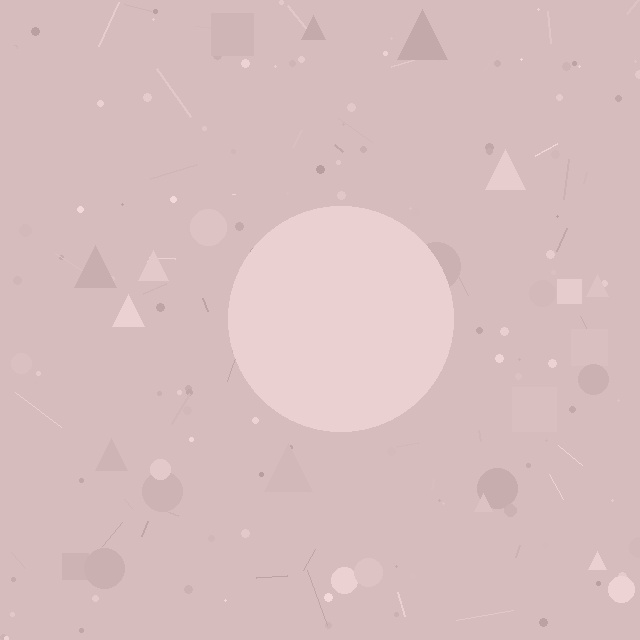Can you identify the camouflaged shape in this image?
The camouflaged shape is a circle.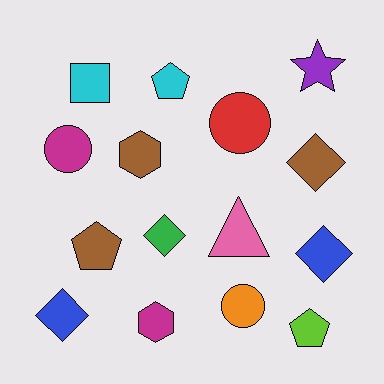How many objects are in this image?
There are 15 objects.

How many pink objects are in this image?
There is 1 pink object.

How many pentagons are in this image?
There are 3 pentagons.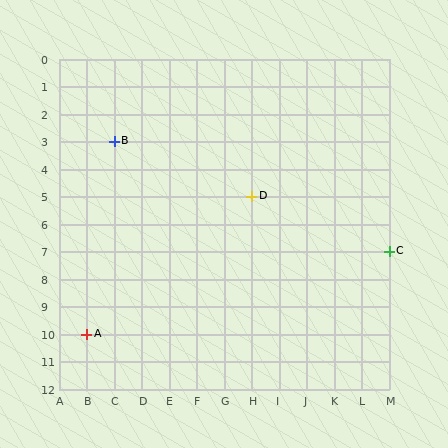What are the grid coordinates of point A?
Point A is at grid coordinates (B, 10).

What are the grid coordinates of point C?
Point C is at grid coordinates (M, 7).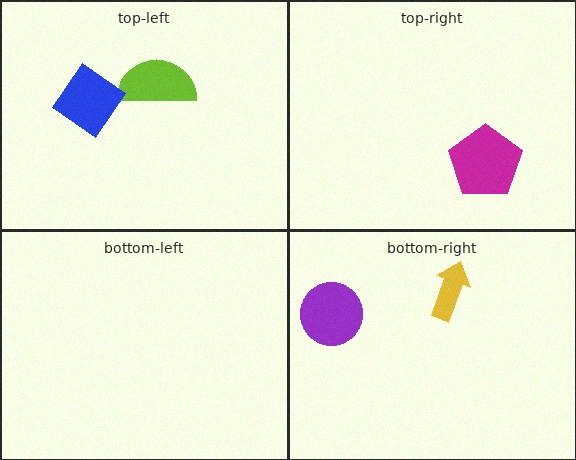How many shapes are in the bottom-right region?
2.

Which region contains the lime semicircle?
The top-left region.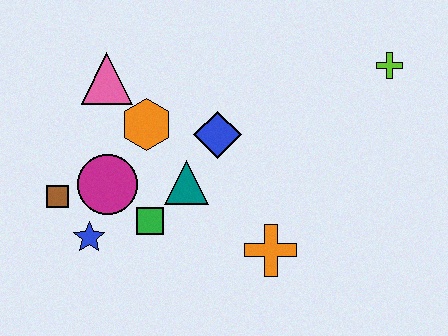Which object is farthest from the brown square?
The lime cross is farthest from the brown square.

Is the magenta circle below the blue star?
No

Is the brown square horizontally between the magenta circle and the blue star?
No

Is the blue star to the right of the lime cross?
No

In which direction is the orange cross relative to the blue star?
The orange cross is to the right of the blue star.